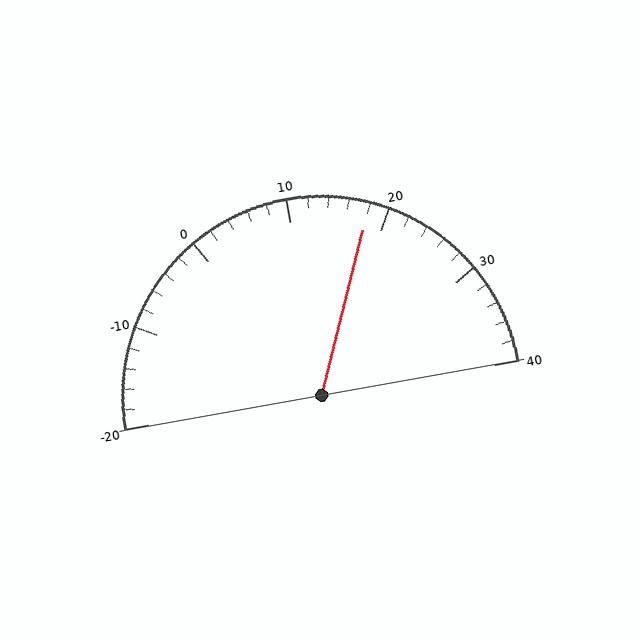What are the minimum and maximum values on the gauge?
The gauge ranges from -20 to 40.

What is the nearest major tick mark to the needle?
The nearest major tick mark is 20.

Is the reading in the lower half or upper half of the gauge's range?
The reading is in the upper half of the range (-20 to 40).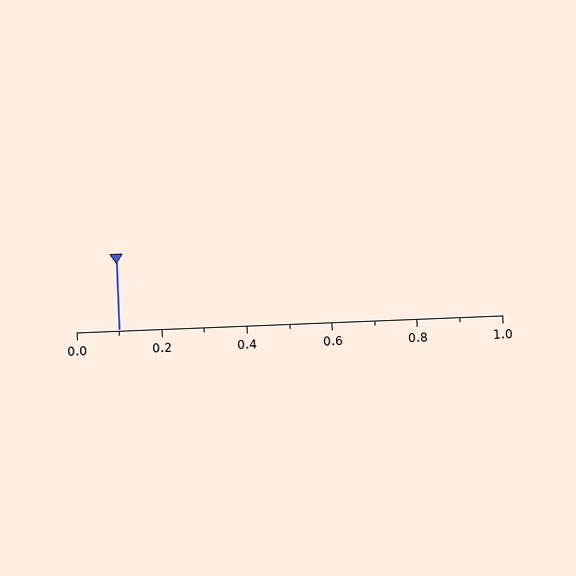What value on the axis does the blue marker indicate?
The marker indicates approximately 0.1.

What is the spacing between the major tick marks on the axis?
The major ticks are spaced 0.2 apart.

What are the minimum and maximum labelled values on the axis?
The axis runs from 0.0 to 1.0.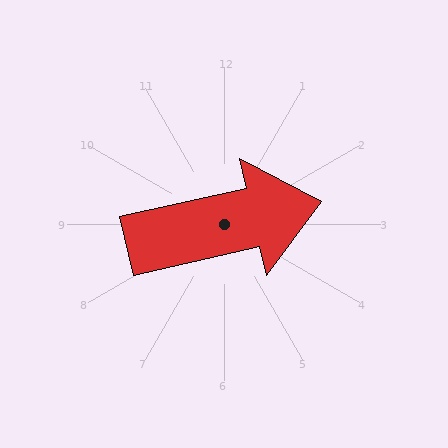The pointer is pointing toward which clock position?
Roughly 3 o'clock.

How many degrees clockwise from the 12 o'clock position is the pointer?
Approximately 77 degrees.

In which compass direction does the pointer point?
East.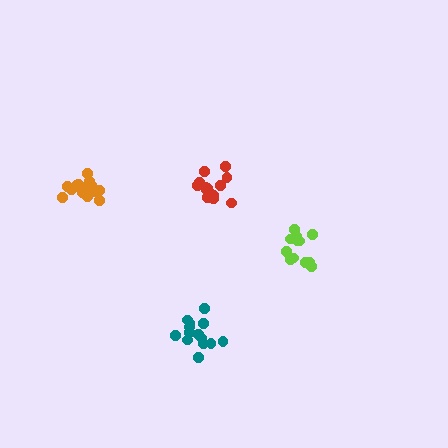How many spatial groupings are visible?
There are 4 spatial groupings.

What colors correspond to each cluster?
The clusters are colored: teal, orange, lime, red.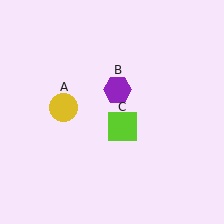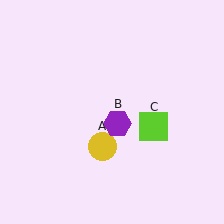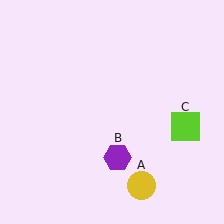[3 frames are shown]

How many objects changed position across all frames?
3 objects changed position: yellow circle (object A), purple hexagon (object B), lime square (object C).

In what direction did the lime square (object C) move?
The lime square (object C) moved right.